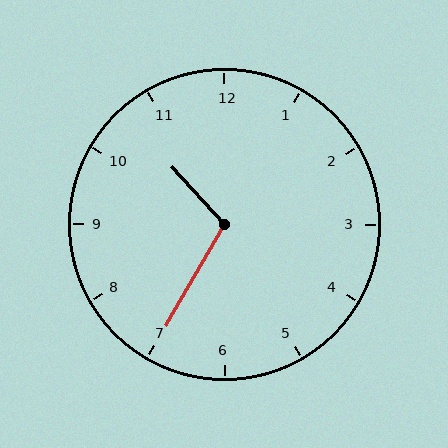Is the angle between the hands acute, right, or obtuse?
It is obtuse.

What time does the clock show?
10:35.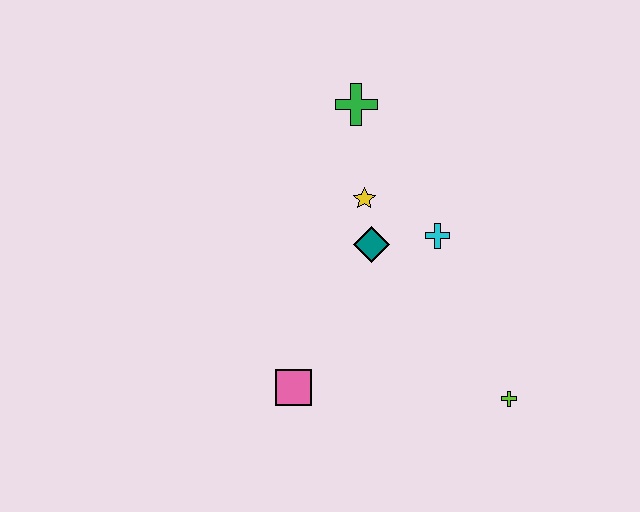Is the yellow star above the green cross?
No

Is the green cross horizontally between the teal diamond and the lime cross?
No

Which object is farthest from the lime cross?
The green cross is farthest from the lime cross.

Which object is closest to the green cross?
The yellow star is closest to the green cross.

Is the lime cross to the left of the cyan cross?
No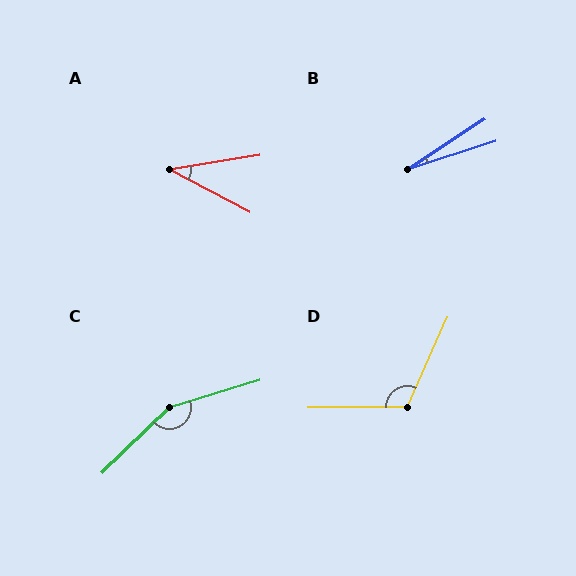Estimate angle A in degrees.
Approximately 37 degrees.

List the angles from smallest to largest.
B (15°), A (37°), D (115°), C (153°).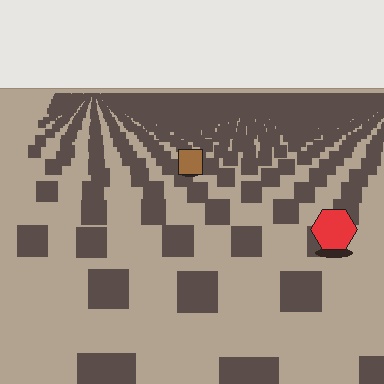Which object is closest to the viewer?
The red hexagon is closest. The texture marks near it are larger and more spread out.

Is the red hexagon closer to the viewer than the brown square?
Yes. The red hexagon is closer — you can tell from the texture gradient: the ground texture is coarser near it.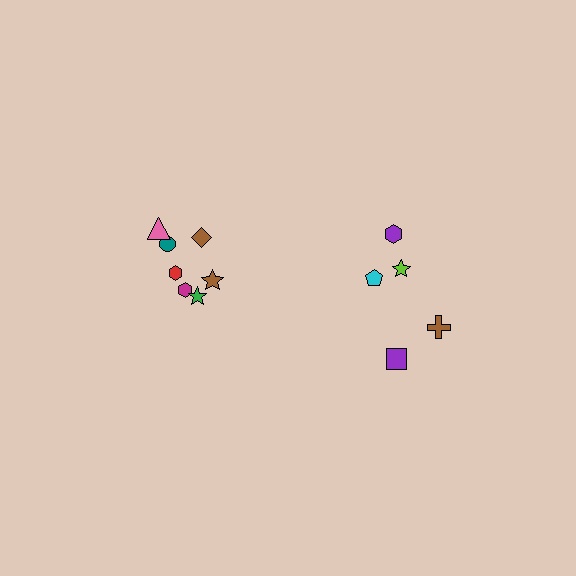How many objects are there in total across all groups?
There are 12 objects.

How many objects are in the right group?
There are 5 objects.